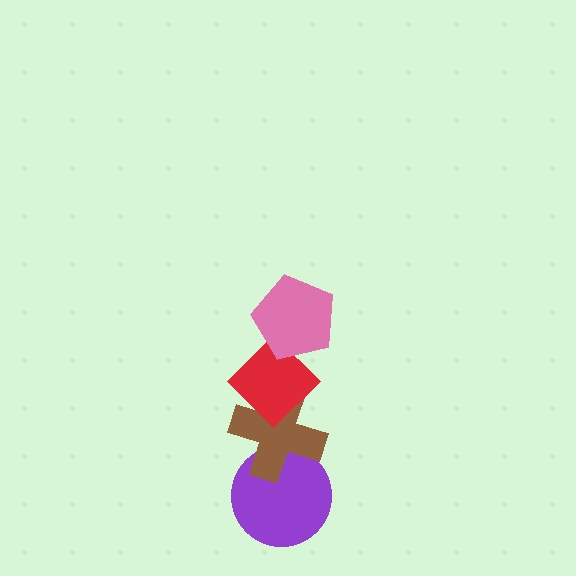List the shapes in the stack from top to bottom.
From top to bottom: the pink pentagon, the red diamond, the brown cross, the purple circle.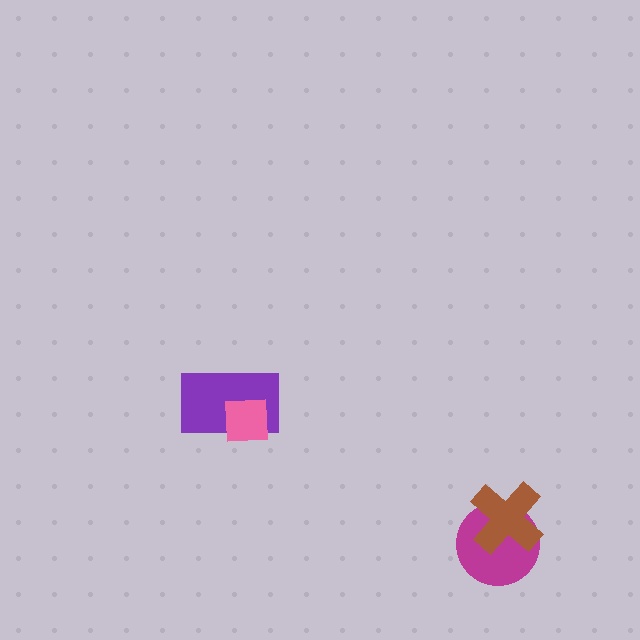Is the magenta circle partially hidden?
Yes, it is partially covered by another shape.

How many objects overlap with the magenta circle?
1 object overlaps with the magenta circle.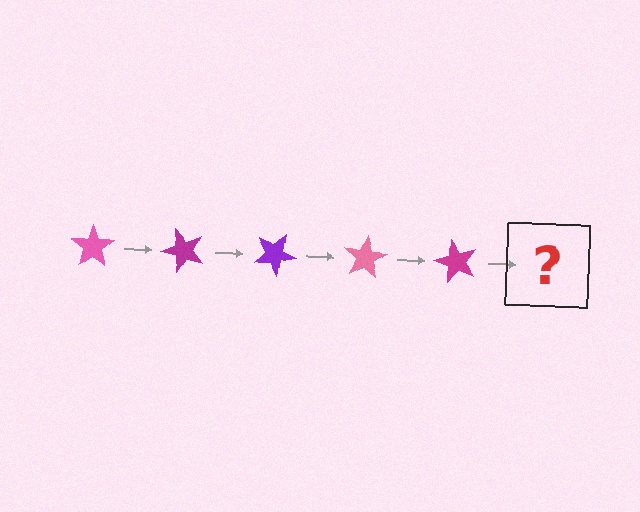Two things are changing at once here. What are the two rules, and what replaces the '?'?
The two rules are that it rotates 50 degrees each step and the color cycles through pink, magenta, and purple. The '?' should be a purple star, rotated 250 degrees from the start.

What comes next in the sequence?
The next element should be a purple star, rotated 250 degrees from the start.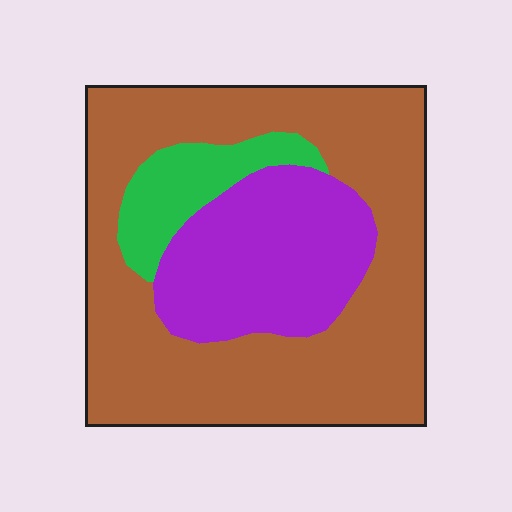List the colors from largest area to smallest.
From largest to smallest: brown, purple, green.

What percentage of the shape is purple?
Purple covers roughly 25% of the shape.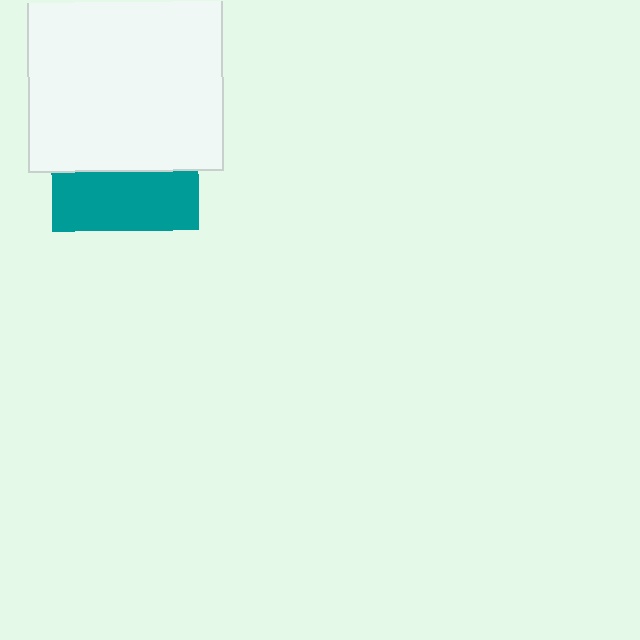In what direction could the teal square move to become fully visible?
The teal square could move down. That would shift it out from behind the white square entirely.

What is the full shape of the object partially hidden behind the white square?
The partially hidden object is a teal square.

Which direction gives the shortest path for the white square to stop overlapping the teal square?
Moving up gives the shortest separation.